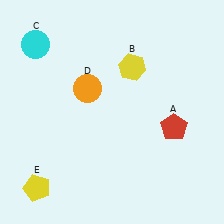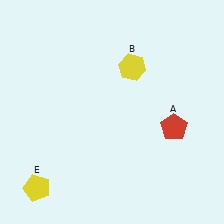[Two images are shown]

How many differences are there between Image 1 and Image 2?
There are 2 differences between the two images.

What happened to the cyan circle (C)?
The cyan circle (C) was removed in Image 2. It was in the top-left area of Image 1.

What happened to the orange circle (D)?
The orange circle (D) was removed in Image 2. It was in the top-left area of Image 1.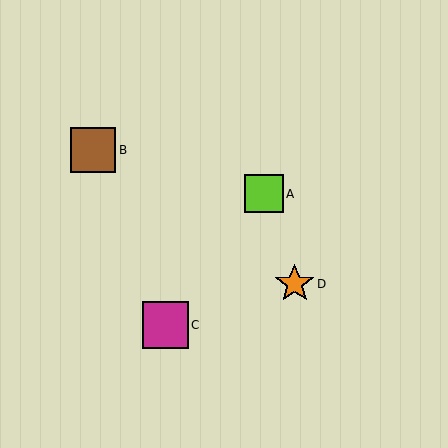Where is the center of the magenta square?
The center of the magenta square is at (165, 325).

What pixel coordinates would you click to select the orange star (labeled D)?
Click at (295, 284) to select the orange star D.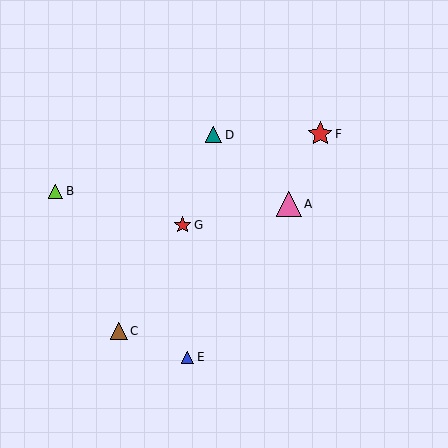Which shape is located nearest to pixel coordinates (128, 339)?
The brown triangle (labeled C) at (119, 331) is nearest to that location.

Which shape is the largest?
The pink triangle (labeled A) is the largest.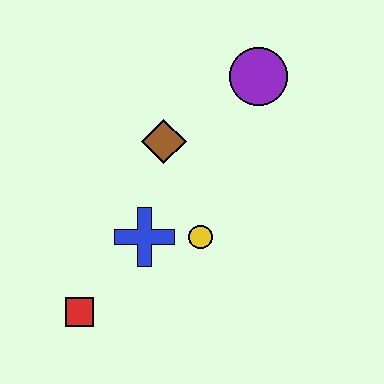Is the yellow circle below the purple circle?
Yes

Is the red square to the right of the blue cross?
No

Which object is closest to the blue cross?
The yellow circle is closest to the blue cross.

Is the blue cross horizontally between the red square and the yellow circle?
Yes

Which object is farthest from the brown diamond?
The red square is farthest from the brown diamond.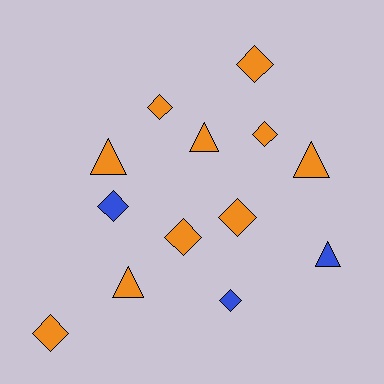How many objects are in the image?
There are 13 objects.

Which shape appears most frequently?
Diamond, with 8 objects.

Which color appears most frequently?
Orange, with 10 objects.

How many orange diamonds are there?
There are 6 orange diamonds.